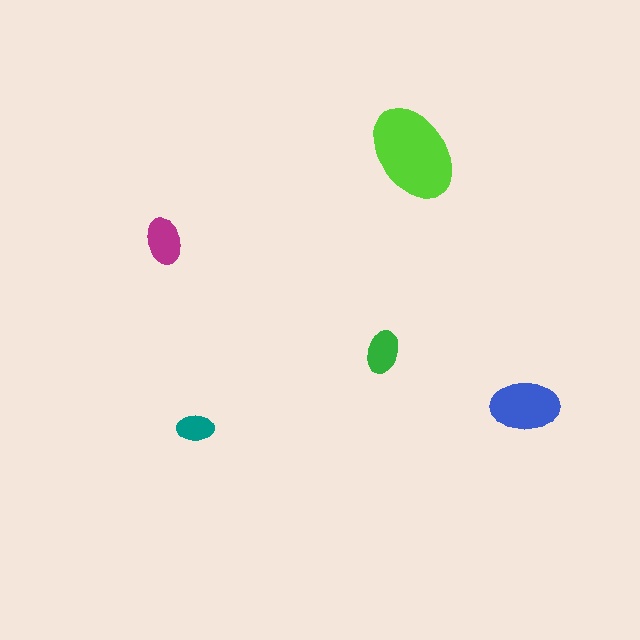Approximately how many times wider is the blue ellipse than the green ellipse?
About 1.5 times wider.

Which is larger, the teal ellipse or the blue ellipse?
The blue one.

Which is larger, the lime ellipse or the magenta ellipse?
The lime one.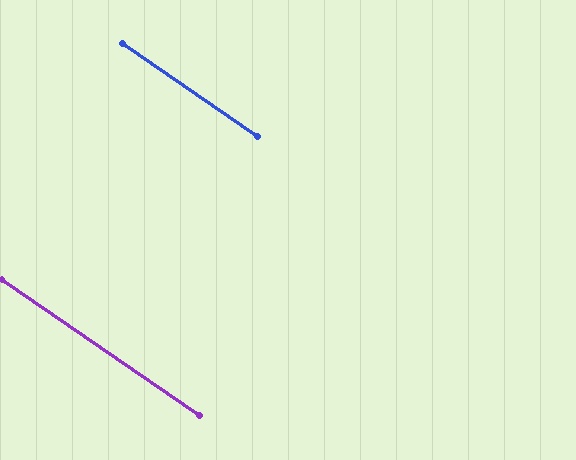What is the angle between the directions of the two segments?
Approximately 0 degrees.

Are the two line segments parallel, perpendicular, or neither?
Parallel — their directions differ by only 0.2°.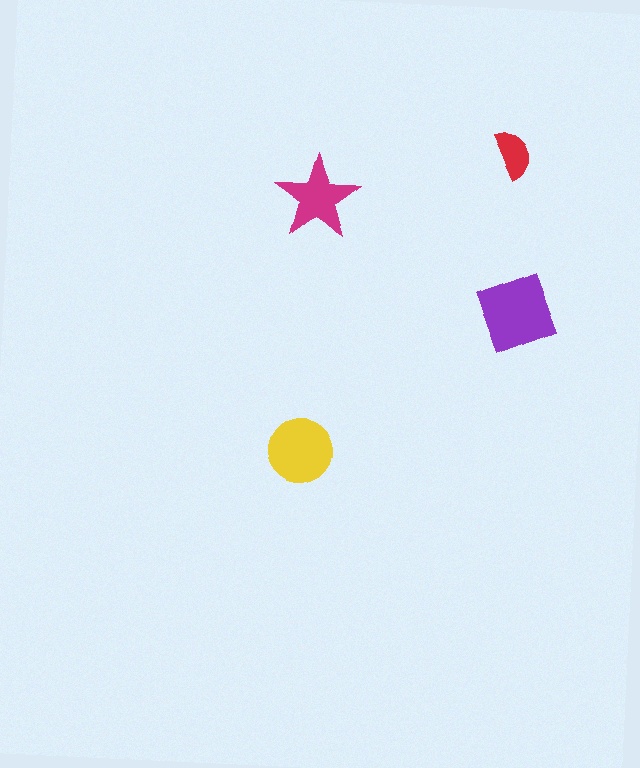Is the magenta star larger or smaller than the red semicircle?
Larger.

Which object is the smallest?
The red semicircle.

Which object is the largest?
The purple diamond.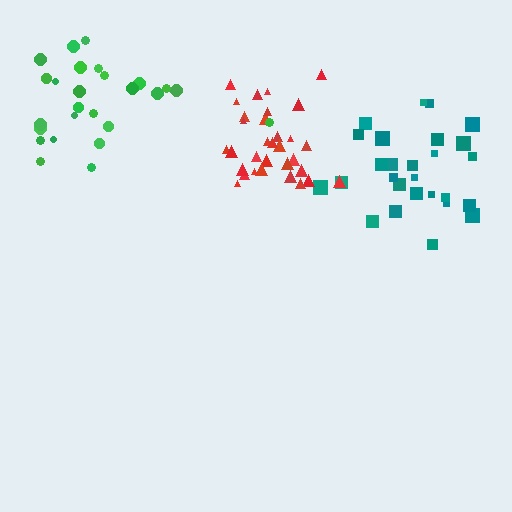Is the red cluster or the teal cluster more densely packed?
Red.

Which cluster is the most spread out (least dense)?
Green.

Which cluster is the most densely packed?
Red.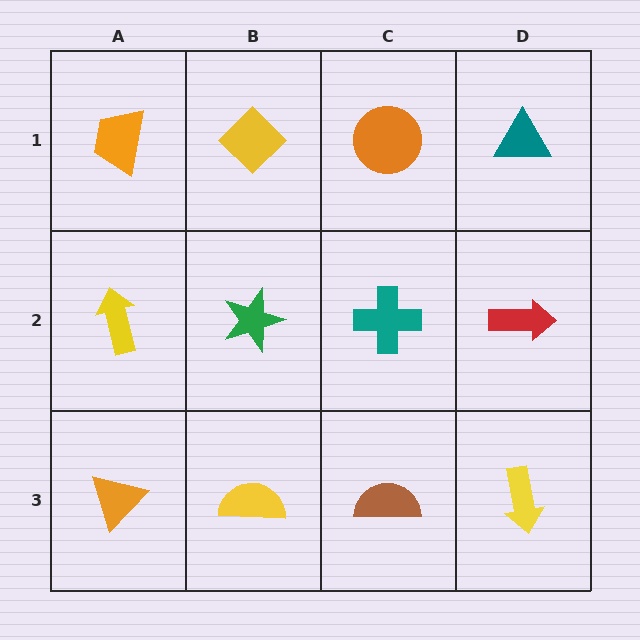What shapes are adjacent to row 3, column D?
A red arrow (row 2, column D), a brown semicircle (row 3, column C).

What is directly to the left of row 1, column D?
An orange circle.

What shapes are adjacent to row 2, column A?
An orange trapezoid (row 1, column A), an orange triangle (row 3, column A), a green star (row 2, column B).